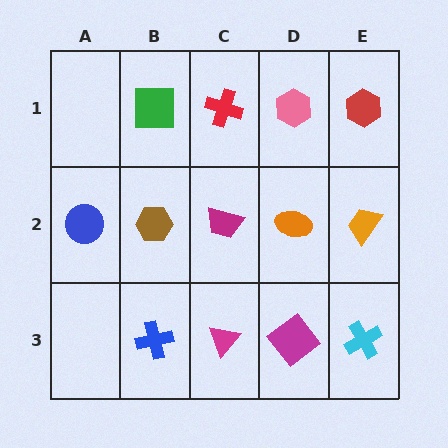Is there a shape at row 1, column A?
No, that cell is empty.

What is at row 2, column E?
An orange trapezoid.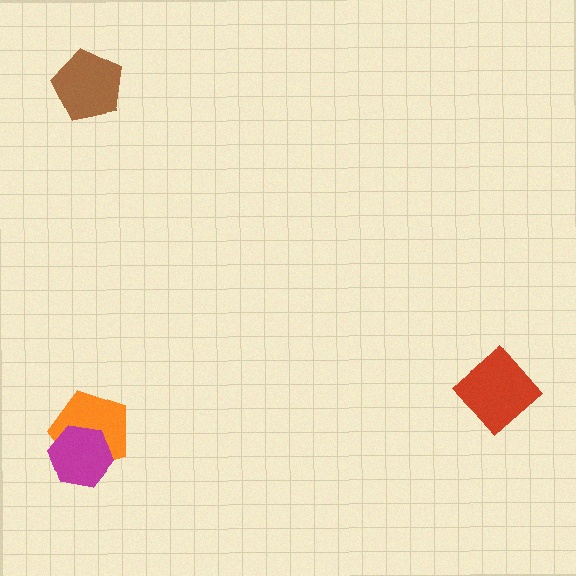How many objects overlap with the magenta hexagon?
1 object overlaps with the magenta hexagon.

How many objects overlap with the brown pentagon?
0 objects overlap with the brown pentagon.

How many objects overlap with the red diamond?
0 objects overlap with the red diamond.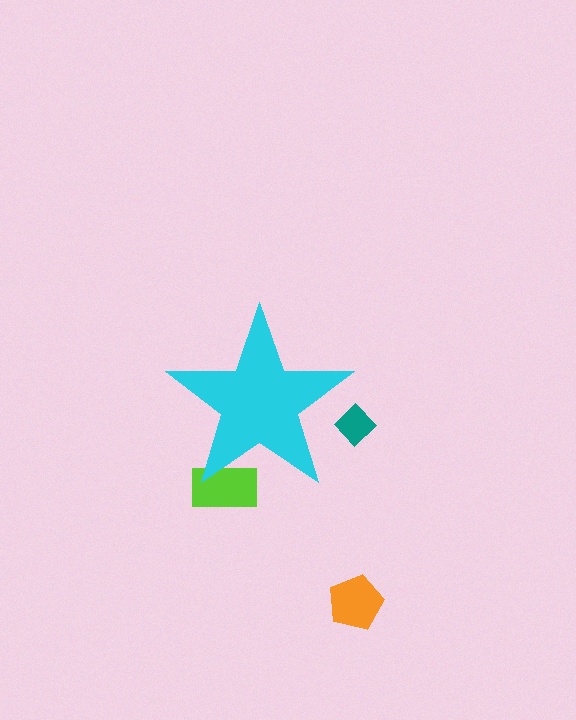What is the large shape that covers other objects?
A cyan star.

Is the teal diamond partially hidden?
Yes, the teal diamond is partially hidden behind the cyan star.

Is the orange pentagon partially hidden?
No, the orange pentagon is fully visible.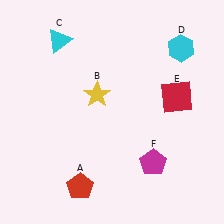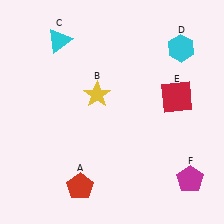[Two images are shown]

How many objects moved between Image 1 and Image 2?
1 object moved between the two images.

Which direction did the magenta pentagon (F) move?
The magenta pentagon (F) moved right.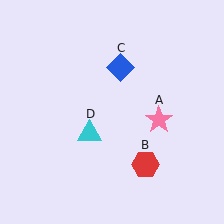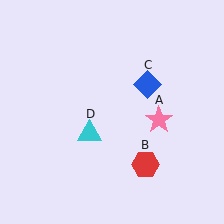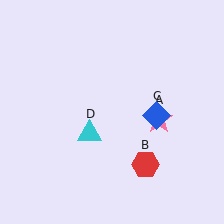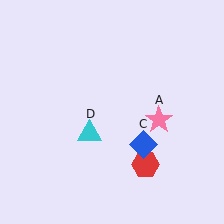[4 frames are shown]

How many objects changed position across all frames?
1 object changed position: blue diamond (object C).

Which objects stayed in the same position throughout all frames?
Pink star (object A) and red hexagon (object B) and cyan triangle (object D) remained stationary.